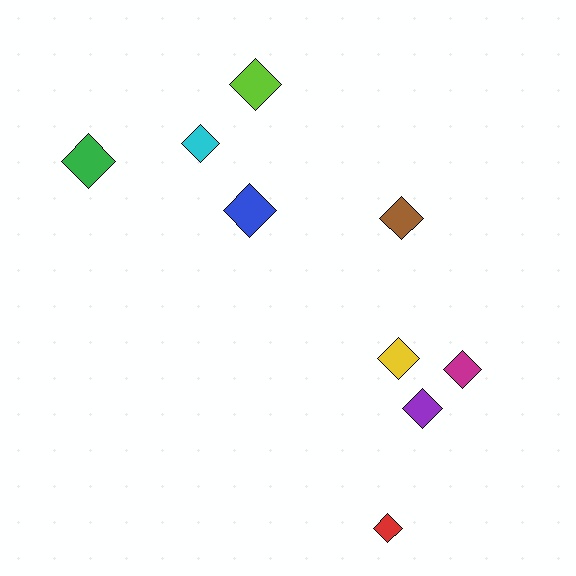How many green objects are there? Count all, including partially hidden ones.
There is 1 green object.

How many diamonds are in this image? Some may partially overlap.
There are 9 diamonds.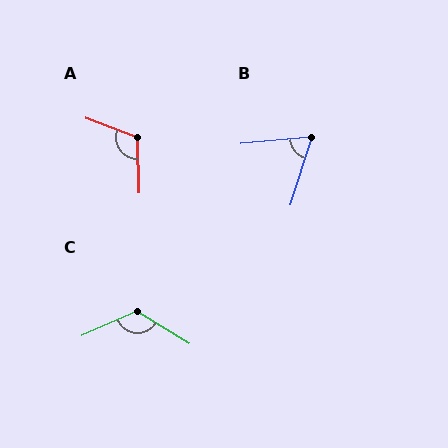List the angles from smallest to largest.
B (67°), A (112°), C (125°).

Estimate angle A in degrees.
Approximately 112 degrees.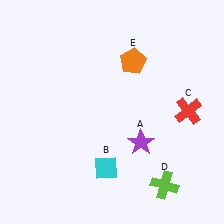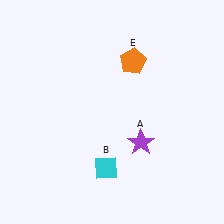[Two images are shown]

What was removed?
The red cross (C), the lime cross (D) were removed in Image 2.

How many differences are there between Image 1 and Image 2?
There are 2 differences between the two images.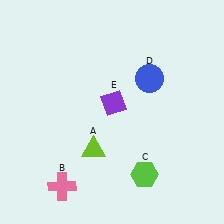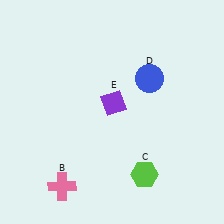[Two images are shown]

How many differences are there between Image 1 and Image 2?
There is 1 difference between the two images.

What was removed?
The lime triangle (A) was removed in Image 2.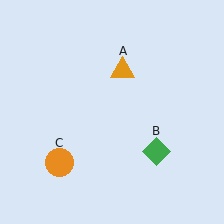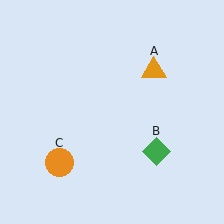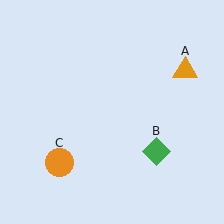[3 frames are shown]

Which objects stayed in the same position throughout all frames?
Green diamond (object B) and orange circle (object C) remained stationary.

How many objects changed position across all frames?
1 object changed position: orange triangle (object A).